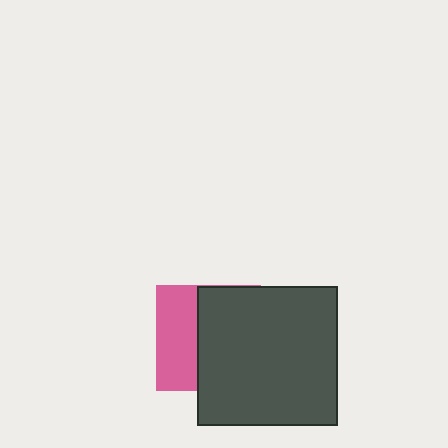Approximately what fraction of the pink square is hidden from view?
Roughly 60% of the pink square is hidden behind the dark gray square.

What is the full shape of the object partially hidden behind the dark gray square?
The partially hidden object is a pink square.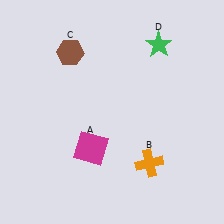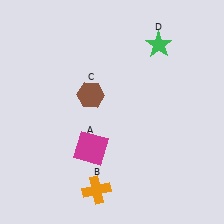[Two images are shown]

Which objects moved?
The objects that moved are: the orange cross (B), the brown hexagon (C).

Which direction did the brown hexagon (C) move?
The brown hexagon (C) moved down.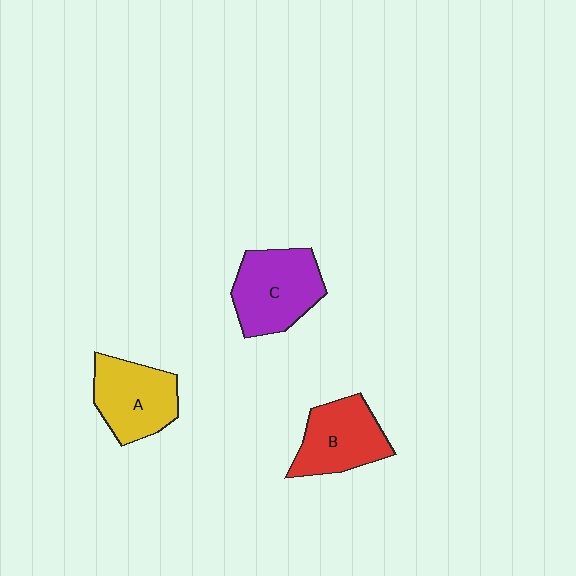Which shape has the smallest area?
Shape B (red).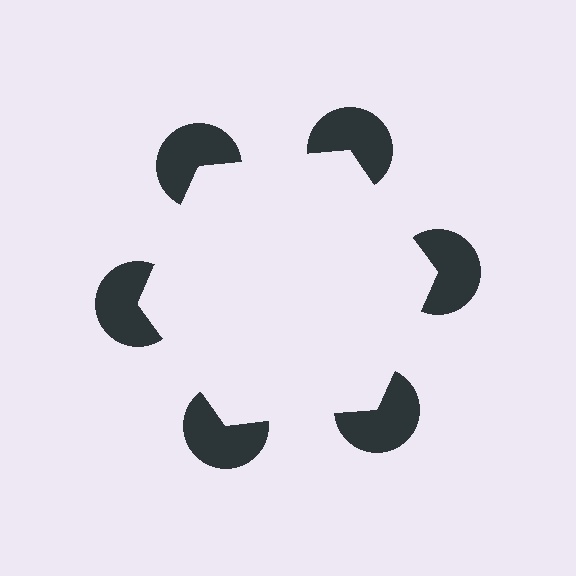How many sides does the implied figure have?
6 sides.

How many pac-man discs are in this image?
There are 6 — one at each vertex of the illusory hexagon.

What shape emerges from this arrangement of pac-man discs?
An illusory hexagon — its edges are inferred from the aligned wedge cuts in the pac-man discs, not physically drawn.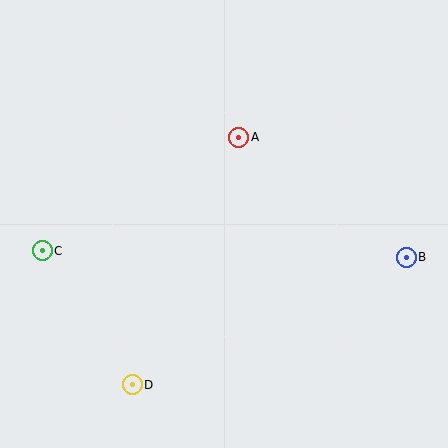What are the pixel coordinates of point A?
Point A is at (239, 137).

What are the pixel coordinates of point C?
Point C is at (42, 251).